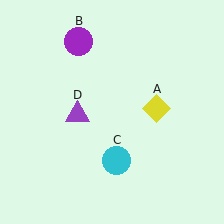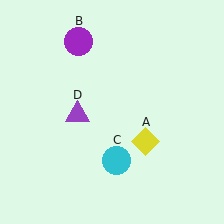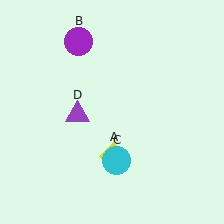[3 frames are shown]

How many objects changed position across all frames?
1 object changed position: yellow diamond (object A).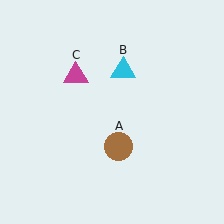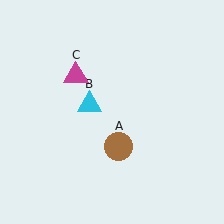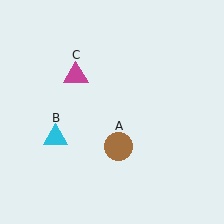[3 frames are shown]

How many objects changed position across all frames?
1 object changed position: cyan triangle (object B).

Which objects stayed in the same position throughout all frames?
Brown circle (object A) and magenta triangle (object C) remained stationary.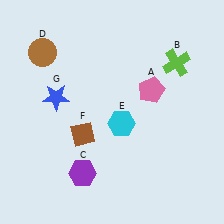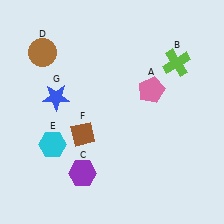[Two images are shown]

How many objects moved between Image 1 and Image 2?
1 object moved between the two images.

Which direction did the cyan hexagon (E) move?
The cyan hexagon (E) moved left.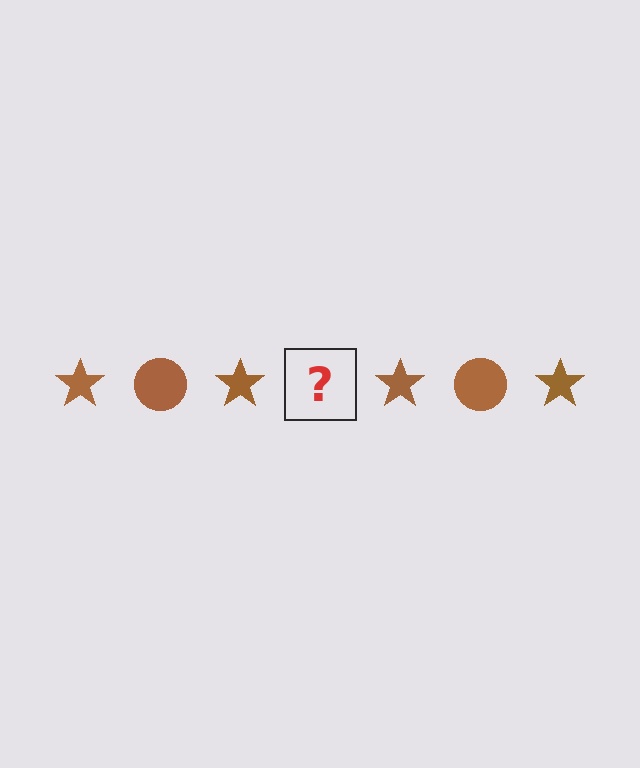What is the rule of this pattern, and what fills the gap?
The rule is that the pattern cycles through star, circle shapes in brown. The gap should be filled with a brown circle.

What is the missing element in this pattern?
The missing element is a brown circle.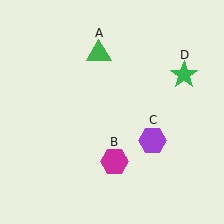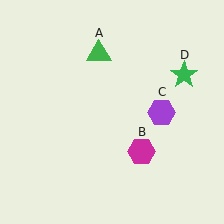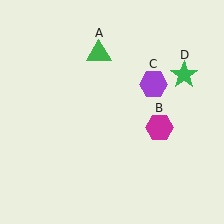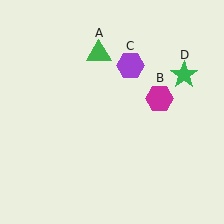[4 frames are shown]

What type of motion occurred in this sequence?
The magenta hexagon (object B), purple hexagon (object C) rotated counterclockwise around the center of the scene.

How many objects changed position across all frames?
2 objects changed position: magenta hexagon (object B), purple hexagon (object C).